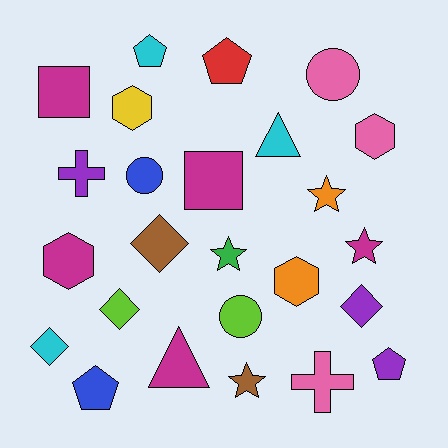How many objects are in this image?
There are 25 objects.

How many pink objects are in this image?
There are 3 pink objects.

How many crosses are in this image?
There are 2 crosses.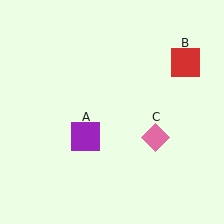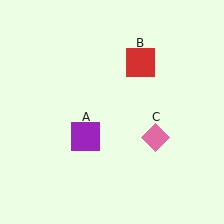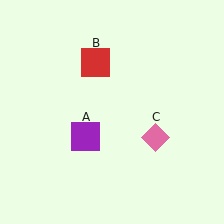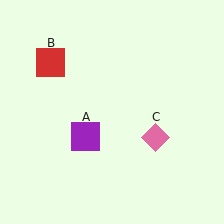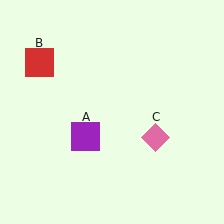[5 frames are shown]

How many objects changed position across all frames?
1 object changed position: red square (object B).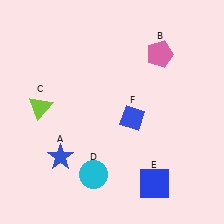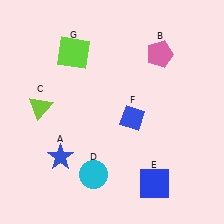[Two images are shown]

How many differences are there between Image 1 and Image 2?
There is 1 difference between the two images.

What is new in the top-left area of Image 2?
A lime square (G) was added in the top-left area of Image 2.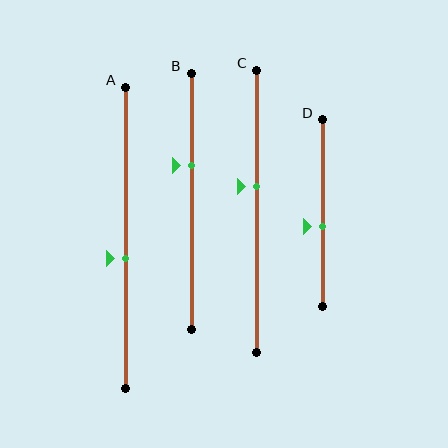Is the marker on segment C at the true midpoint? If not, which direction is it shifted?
No, the marker on segment C is shifted upward by about 9% of the segment length.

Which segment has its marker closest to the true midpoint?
Segment D has its marker closest to the true midpoint.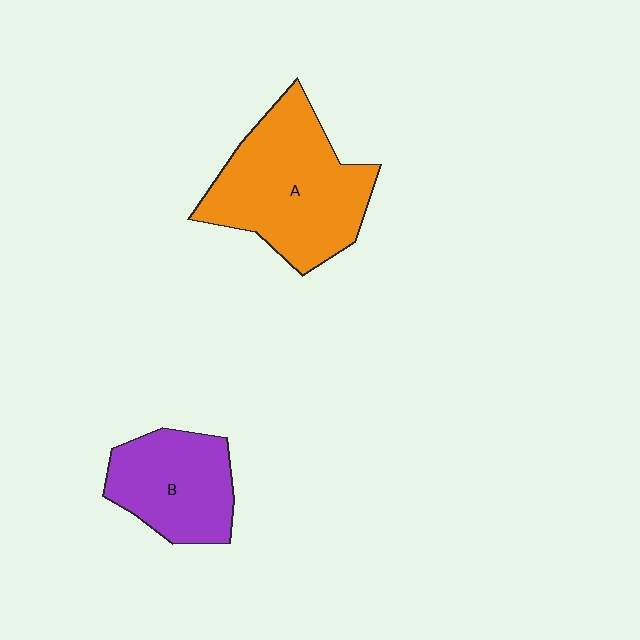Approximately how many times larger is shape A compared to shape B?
Approximately 1.6 times.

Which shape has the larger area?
Shape A (orange).